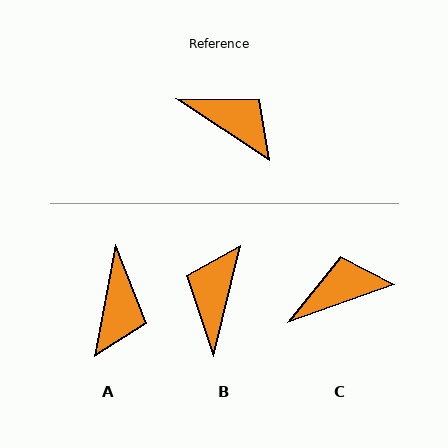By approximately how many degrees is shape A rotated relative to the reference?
Approximately 67 degrees clockwise.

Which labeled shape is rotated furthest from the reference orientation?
B, about 110 degrees away.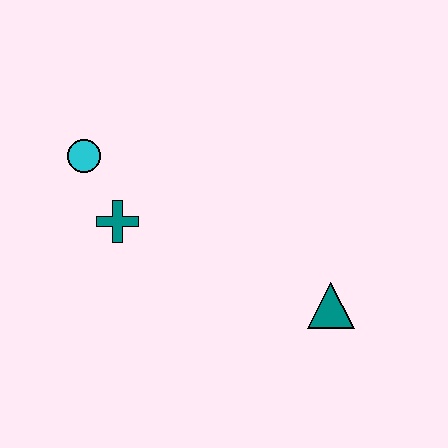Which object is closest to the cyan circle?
The teal cross is closest to the cyan circle.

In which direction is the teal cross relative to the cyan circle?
The teal cross is below the cyan circle.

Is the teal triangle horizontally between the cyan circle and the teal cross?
No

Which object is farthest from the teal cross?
The teal triangle is farthest from the teal cross.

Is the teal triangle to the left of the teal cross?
No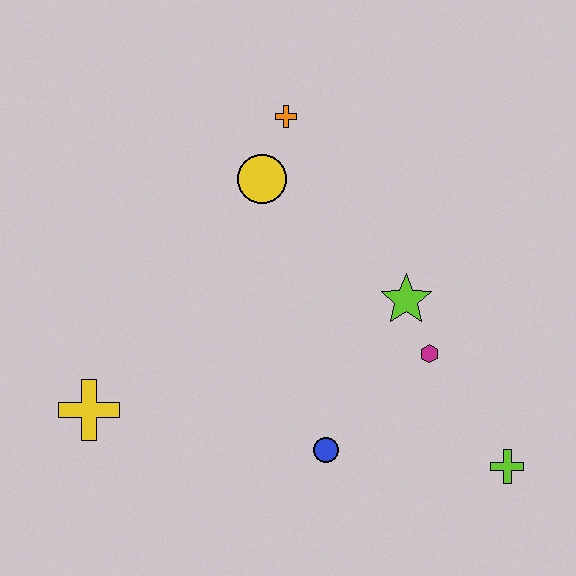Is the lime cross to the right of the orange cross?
Yes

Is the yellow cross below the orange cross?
Yes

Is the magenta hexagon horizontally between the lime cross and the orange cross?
Yes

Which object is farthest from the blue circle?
The orange cross is farthest from the blue circle.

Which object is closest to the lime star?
The magenta hexagon is closest to the lime star.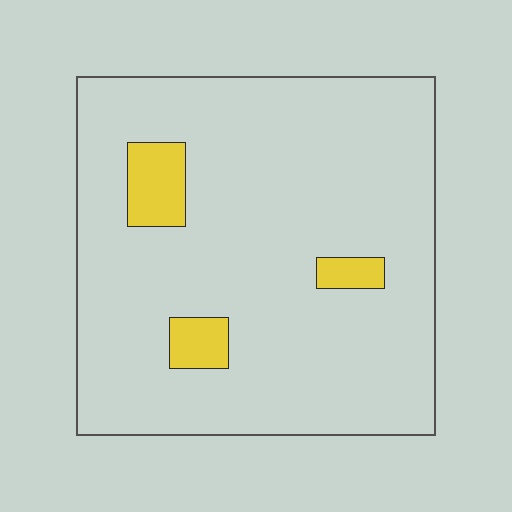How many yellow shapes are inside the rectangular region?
3.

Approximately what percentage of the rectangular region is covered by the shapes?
Approximately 10%.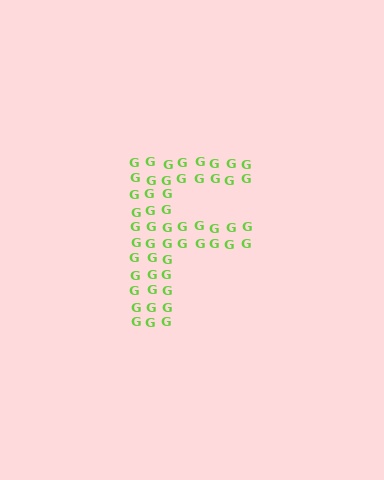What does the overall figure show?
The overall figure shows the letter F.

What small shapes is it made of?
It is made of small letter G's.